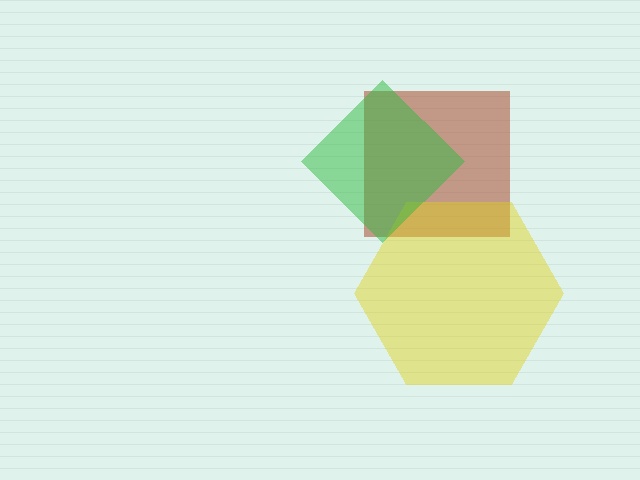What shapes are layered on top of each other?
The layered shapes are: a brown square, a yellow hexagon, a green diamond.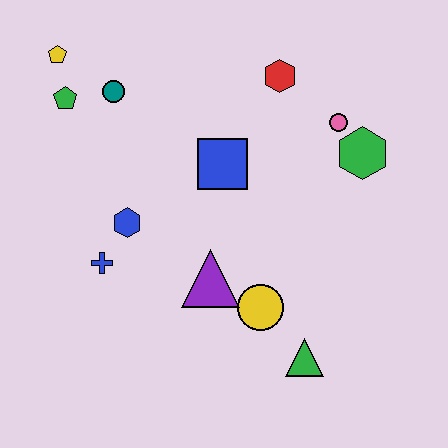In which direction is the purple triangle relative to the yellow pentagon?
The purple triangle is below the yellow pentagon.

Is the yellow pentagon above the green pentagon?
Yes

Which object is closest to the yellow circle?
The purple triangle is closest to the yellow circle.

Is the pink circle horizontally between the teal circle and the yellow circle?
No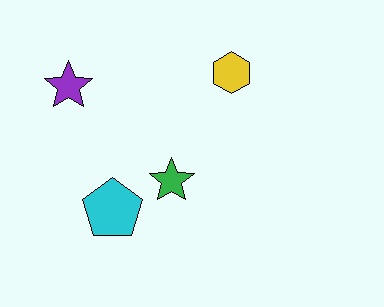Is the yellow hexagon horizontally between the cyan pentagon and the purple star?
No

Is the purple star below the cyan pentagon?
No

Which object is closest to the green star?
The cyan pentagon is closest to the green star.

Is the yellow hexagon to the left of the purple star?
No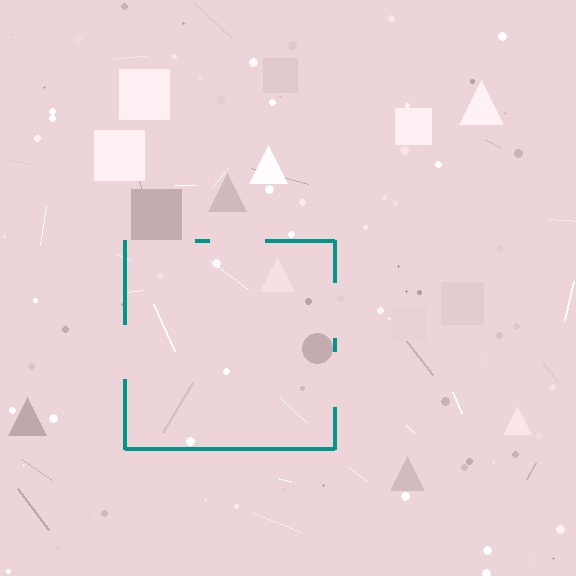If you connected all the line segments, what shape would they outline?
They would outline a square.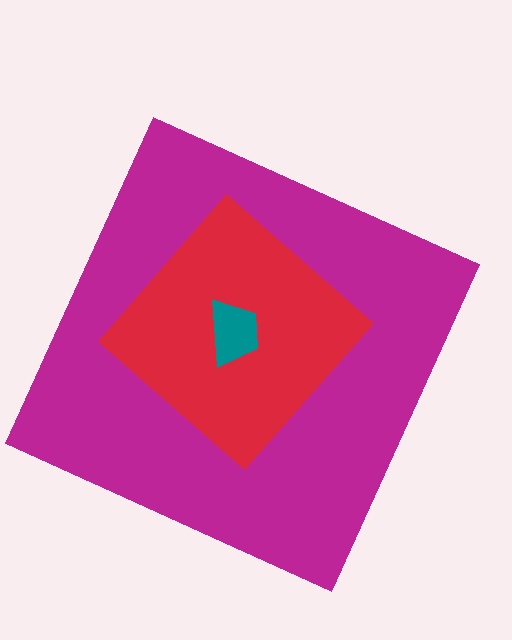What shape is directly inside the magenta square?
The red diamond.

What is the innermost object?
The teal trapezoid.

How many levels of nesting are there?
3.